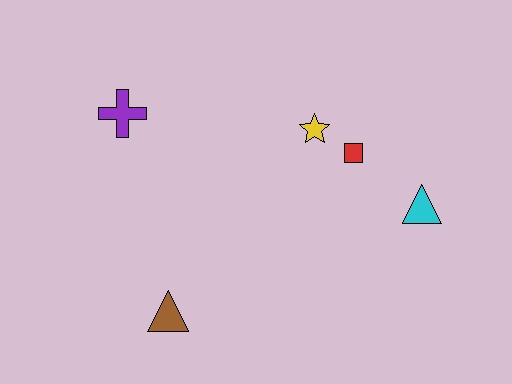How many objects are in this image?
There are 5 objects.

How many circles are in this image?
There are no circles.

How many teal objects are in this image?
There are no teal objects.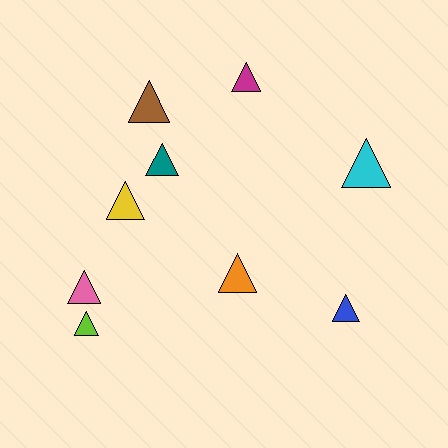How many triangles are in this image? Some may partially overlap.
There are 9 triangles.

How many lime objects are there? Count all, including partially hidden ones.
There is 1 lime object.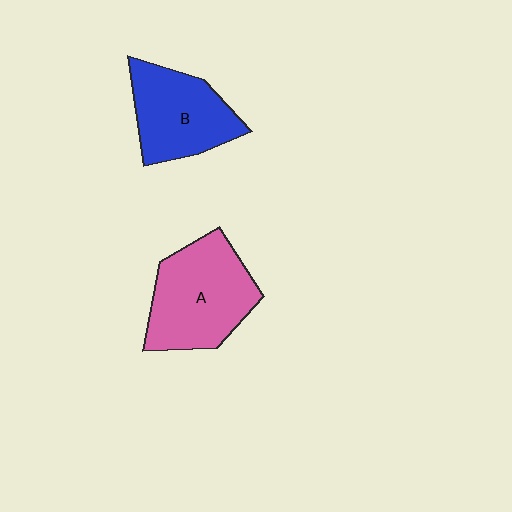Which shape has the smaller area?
Shape B (blue).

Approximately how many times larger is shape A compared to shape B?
Approximately 1.2 times.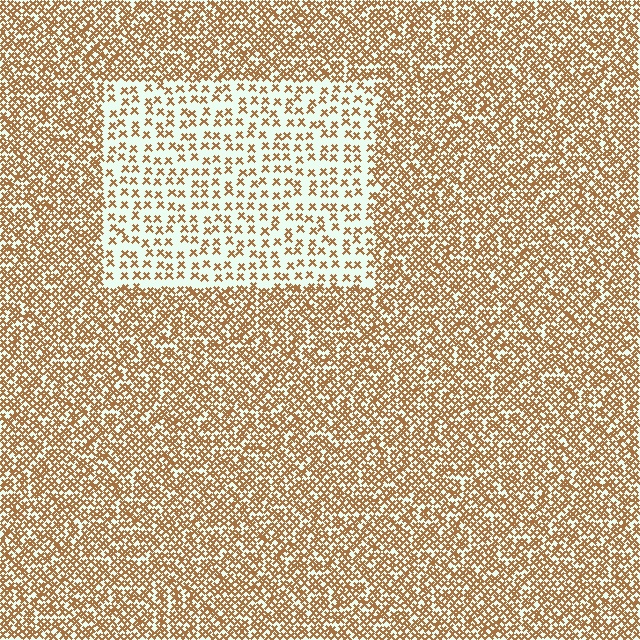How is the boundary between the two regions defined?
The boundary is defined by a change in element density (approximately 2.6x ratio). All elements are the same color, size, and shape.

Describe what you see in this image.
The image contains small brown elements arranged at two different densities. A rectangle-shaped region is visible where the elements are less densely packed than the surrounding area.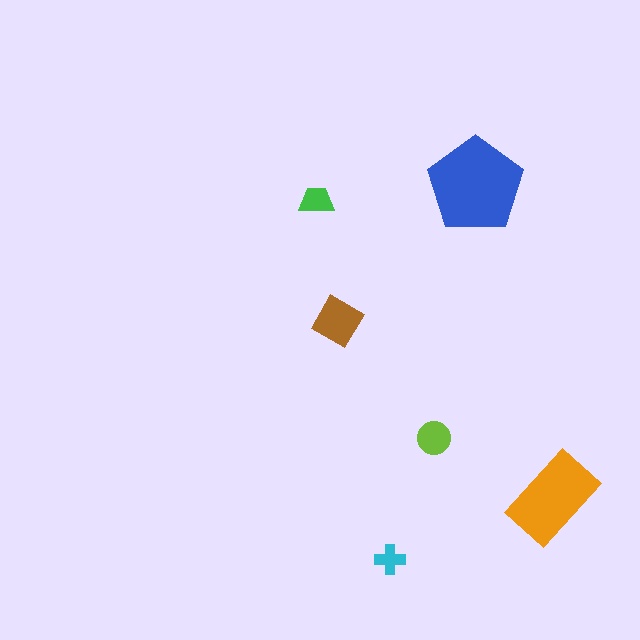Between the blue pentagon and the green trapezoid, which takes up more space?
The blue pentagon.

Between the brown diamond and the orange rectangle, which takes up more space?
The orange rectangle.